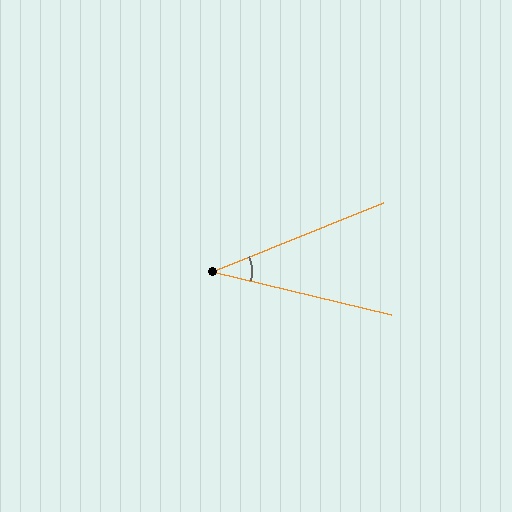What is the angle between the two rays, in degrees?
Approximately 36 degrees.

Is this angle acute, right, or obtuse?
It is acute.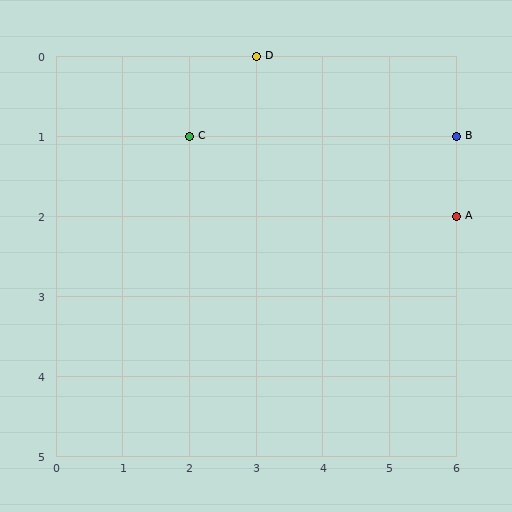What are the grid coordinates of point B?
Point B is at grid coordinates (6, 1).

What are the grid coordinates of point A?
Point A is at grid coordinates (6, 2).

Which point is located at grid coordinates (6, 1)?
Point B is at (6, 1).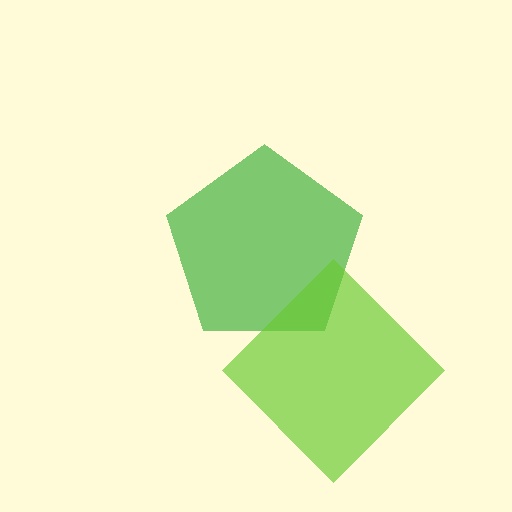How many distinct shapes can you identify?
There are 2 distinct shapes: a green pentagon, a lime diamond.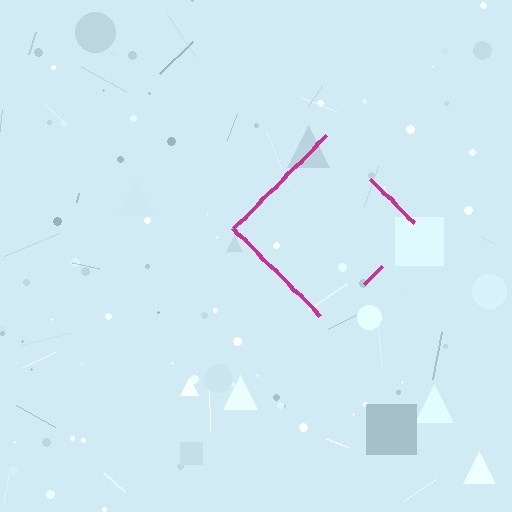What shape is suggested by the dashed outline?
The dashed outline suggests a diamond.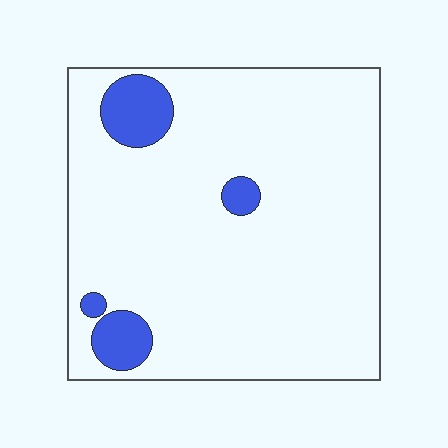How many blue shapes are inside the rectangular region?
4.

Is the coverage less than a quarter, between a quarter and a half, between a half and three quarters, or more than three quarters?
Less than a quarter.